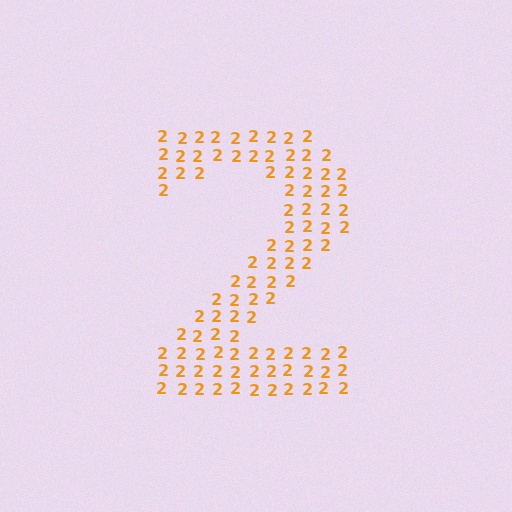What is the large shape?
The large shape is the digit 2.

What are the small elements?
The small elements are digit 2's.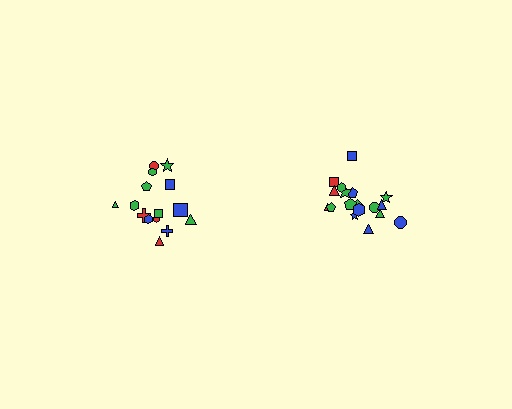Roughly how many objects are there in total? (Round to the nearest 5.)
Roughly 35 objects in total.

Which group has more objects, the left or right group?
The right group.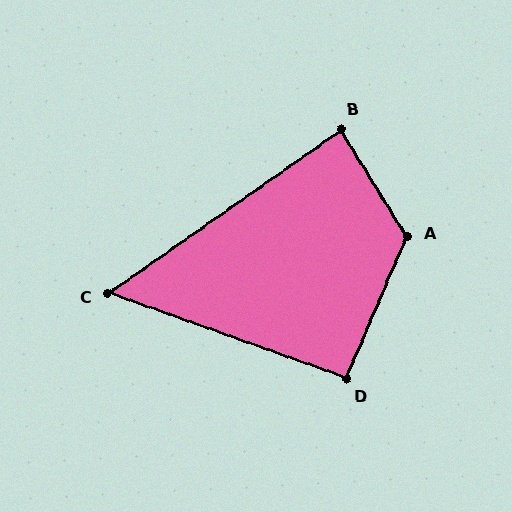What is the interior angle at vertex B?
Approximately 87 degrees (approximately right).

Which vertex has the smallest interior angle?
C, at approximately 55 degrees.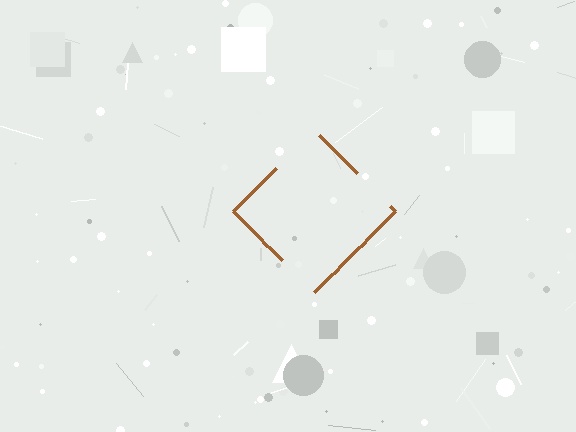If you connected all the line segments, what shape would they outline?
They would outline a diamond.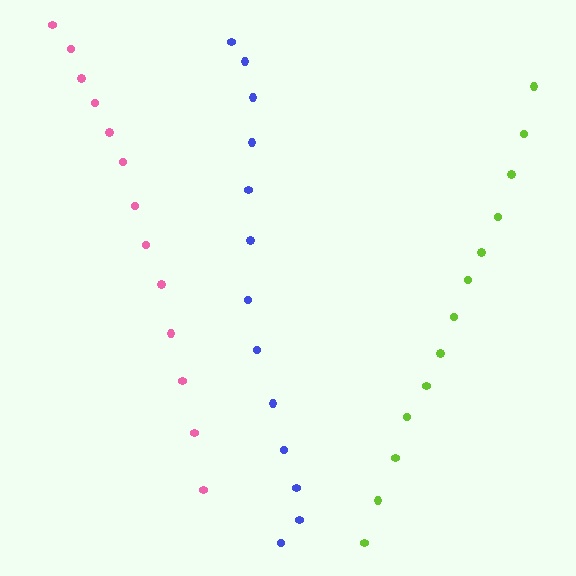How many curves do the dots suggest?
There are 3 distinct paths.